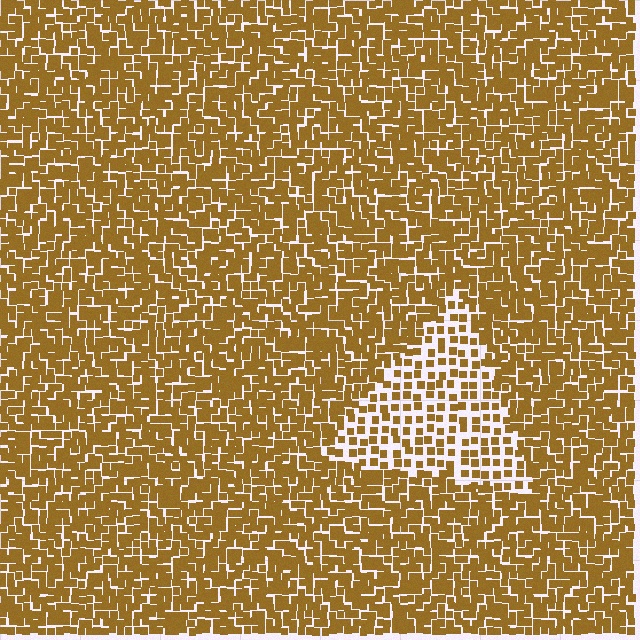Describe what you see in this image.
The image contains small brown elements arranged at two different densities. A triangle-shaped region is visible where the elements are less densely packed than the surrounding area.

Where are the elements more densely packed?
The elements are more densely packed outside the triangle boundary.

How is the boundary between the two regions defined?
The boundary is defined by a change in element density (approximately 2.0x ratio). All elements are the same color, size, and shape.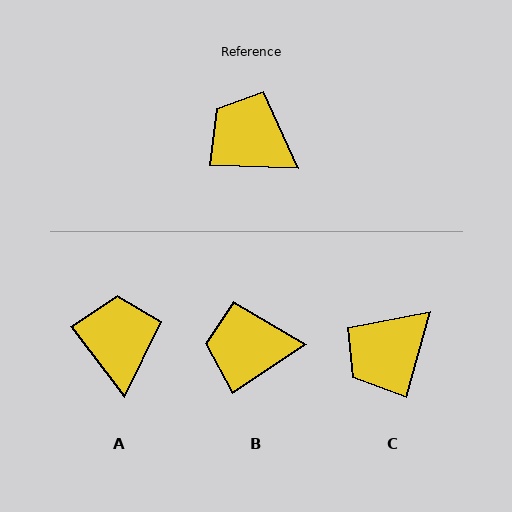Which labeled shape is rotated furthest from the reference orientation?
C, about 76 degrees away.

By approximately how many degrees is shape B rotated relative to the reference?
Approximately 35 degrees counter-clockwise.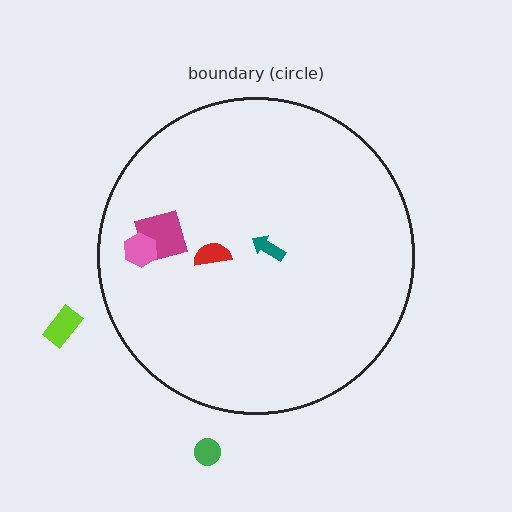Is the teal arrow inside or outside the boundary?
Inside.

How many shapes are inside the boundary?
4 inside, 2 outside.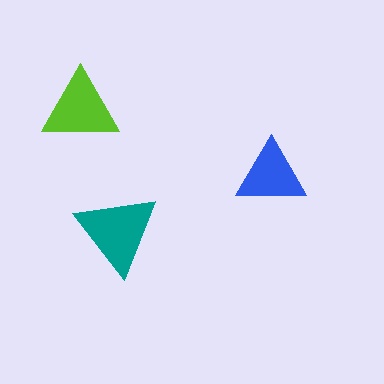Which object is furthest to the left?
The lime triangle is leftmost.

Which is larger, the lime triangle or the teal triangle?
The teal one.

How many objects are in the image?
There are 3 objects in the image.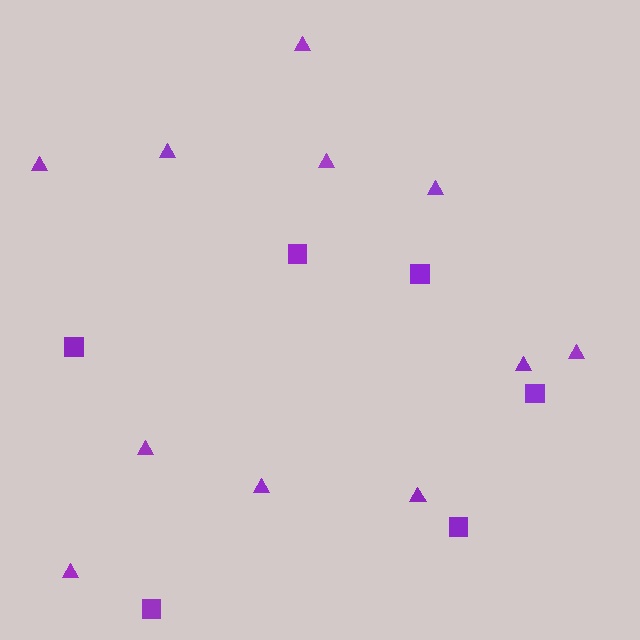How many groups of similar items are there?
There are 2 groups: one group of squares (6) and one group of triangles (11).